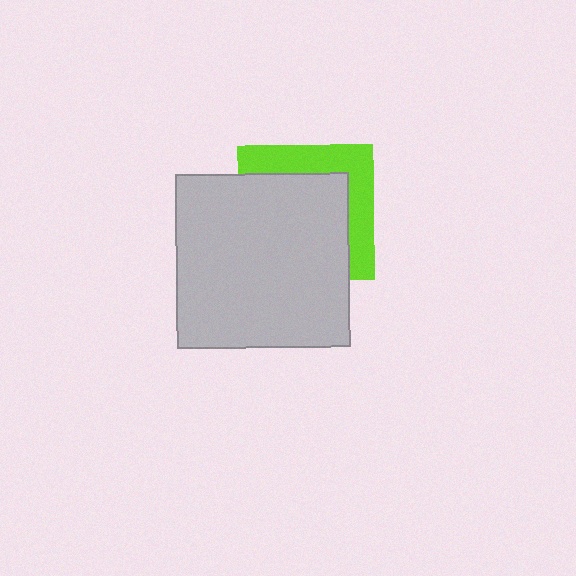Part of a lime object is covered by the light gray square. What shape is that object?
It is a square.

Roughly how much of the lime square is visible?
A small part of it is visible (roughly 36%).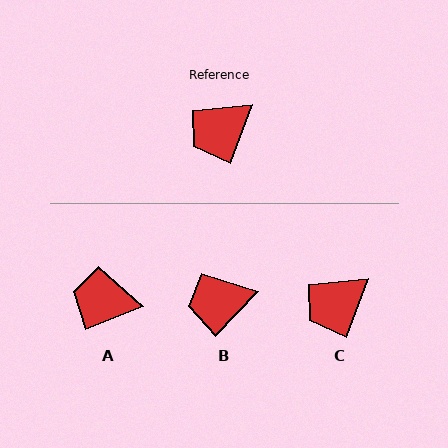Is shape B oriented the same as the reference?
No, it is off by about 23 degrees.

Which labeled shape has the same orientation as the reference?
C.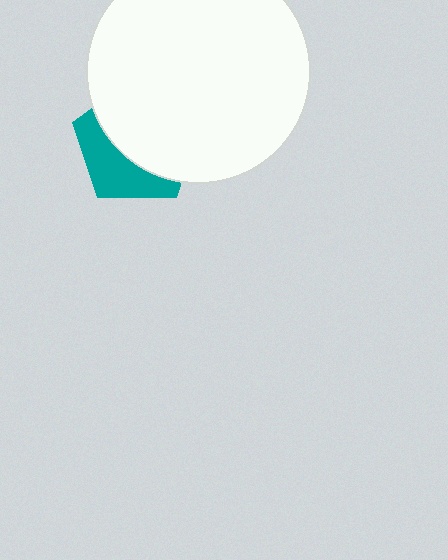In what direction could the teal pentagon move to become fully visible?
The teal pentagon could move toward the lower-left. That would shift it out from behind the white circle entirely.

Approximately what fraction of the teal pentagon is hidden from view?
Roughly 63% of the teal pentagon is hidden behind the white circle.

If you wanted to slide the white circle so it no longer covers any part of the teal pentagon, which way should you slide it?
Slide it toward the upper-right — that is the most direct way to separate the two shapes.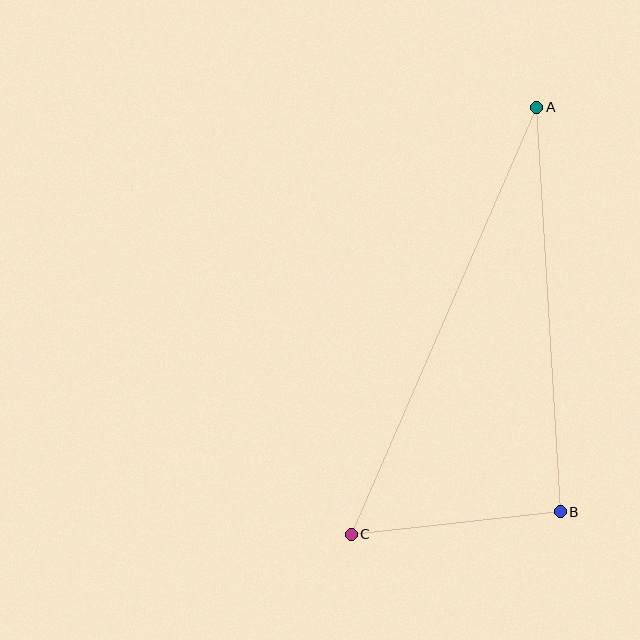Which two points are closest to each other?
Points B and C are closest to each other.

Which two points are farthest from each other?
Points A and C are farthest from each other.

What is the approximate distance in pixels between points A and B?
The distance between A and B is approximately 405 pixels.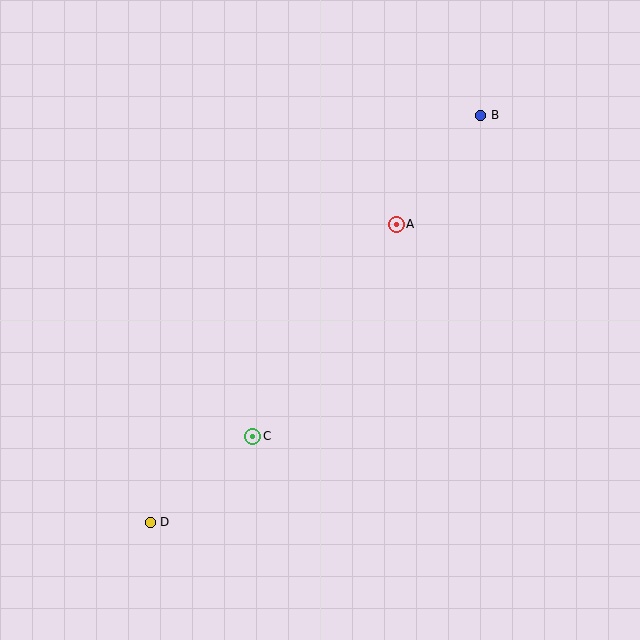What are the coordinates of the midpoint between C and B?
The midpoint between C and B is at (367, 276).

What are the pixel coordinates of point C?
Point C is at (253, 436).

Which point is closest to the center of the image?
Point A at (396, 224) is closest to the center.